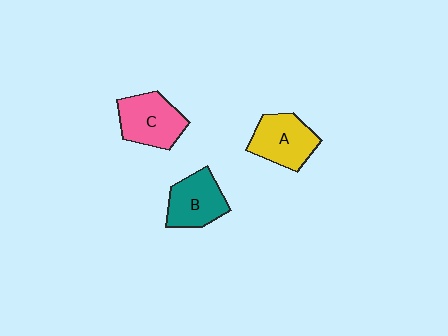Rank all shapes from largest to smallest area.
From largest to smallest: C (pink), A (yellow), B (teal).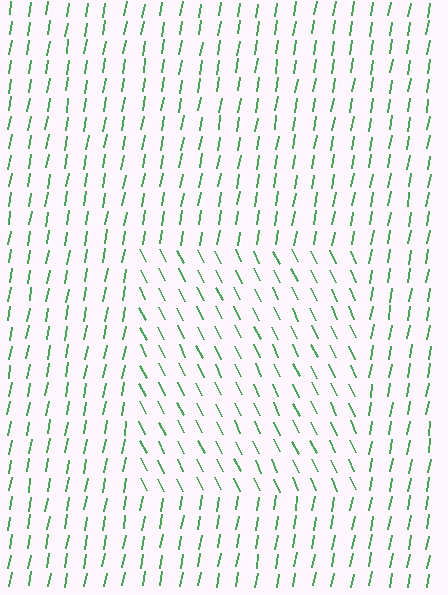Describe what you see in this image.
The image is filled with small green line segments. A rectangle region in the image has lines oriented differently from the surrounding lines, creating a visible texture boundary.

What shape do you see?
I see a rectangle.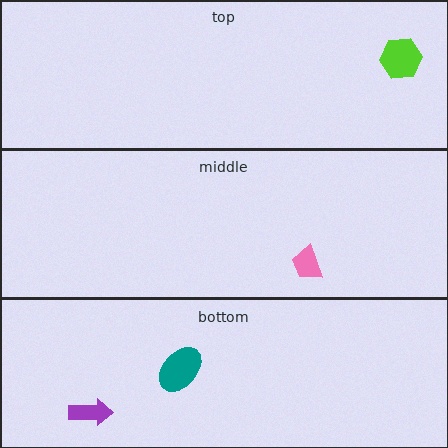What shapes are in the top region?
The lime hexagon.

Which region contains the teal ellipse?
The bottom region.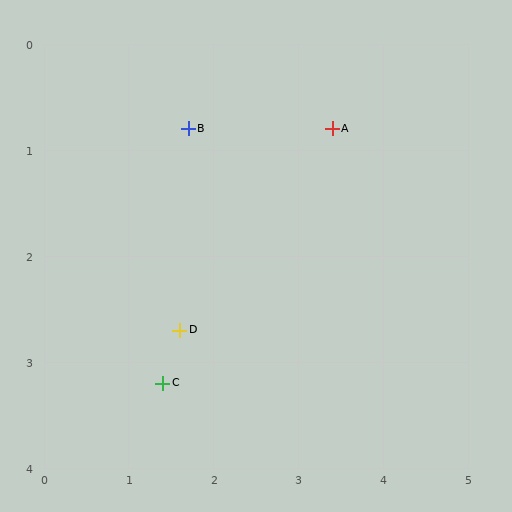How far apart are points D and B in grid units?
Points D and B are about 1.9 grid units apart.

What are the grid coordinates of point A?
Point A is at approximately (3.4, 0.8).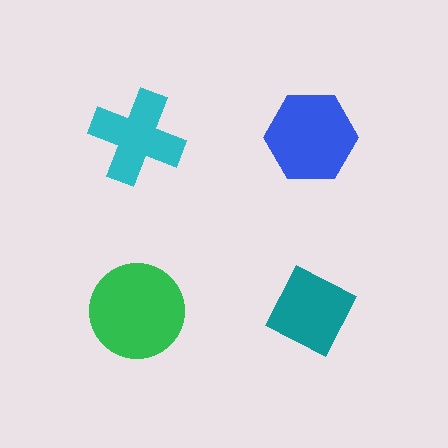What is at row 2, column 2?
A teal diamond.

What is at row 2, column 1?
A green circle.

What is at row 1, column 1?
A cyan cross.